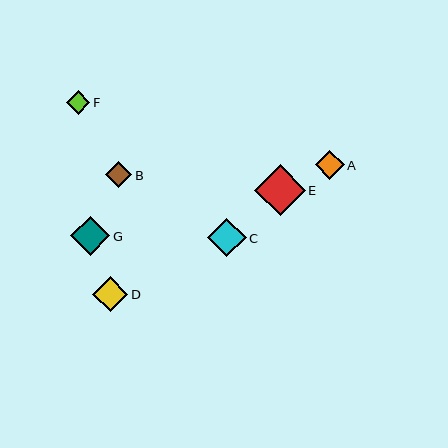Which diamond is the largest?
Diamond E is the largest with a size of approximately 50 pixels.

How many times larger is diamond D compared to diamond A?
Diamond D is approximately 1.2 times the size of diamond A.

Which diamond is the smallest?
Diamond F is the smallest with a size of approximately 23 pixels.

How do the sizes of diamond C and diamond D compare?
Diamond C and diamond D are approximately the same size.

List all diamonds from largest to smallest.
From largest to smallest: E, G, C, D, A, B, F.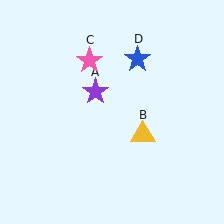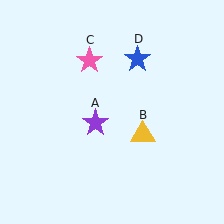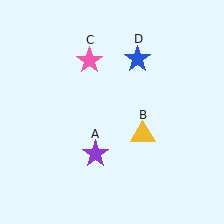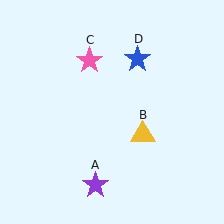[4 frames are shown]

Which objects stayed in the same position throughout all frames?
Yellow triangle (object B) and pink star (object C) and blue star (object D) remained stationary.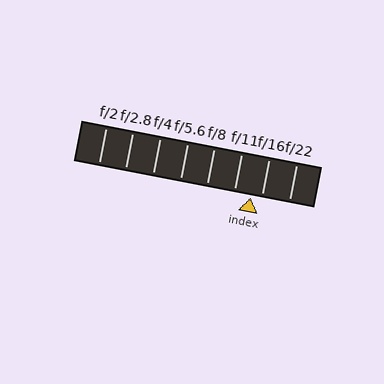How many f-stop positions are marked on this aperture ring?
There are 8 f-stop positions marked.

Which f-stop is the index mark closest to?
The index mark is closest to f/16.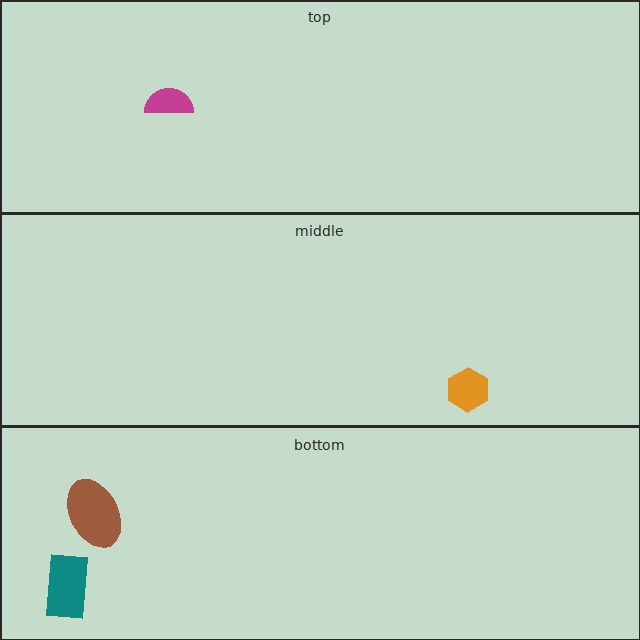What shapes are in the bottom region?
The teal rectangle, the brown ellipse.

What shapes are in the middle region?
The orange hexagon.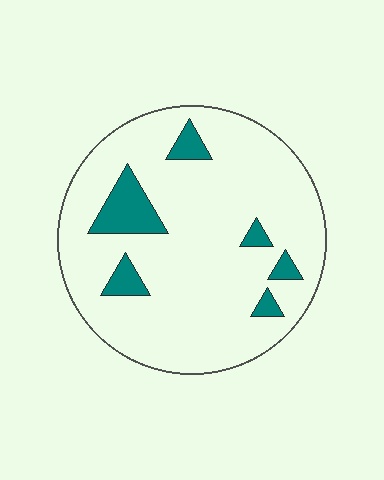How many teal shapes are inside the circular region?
6.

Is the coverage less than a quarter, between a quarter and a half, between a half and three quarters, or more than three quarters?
Less than a quarter.